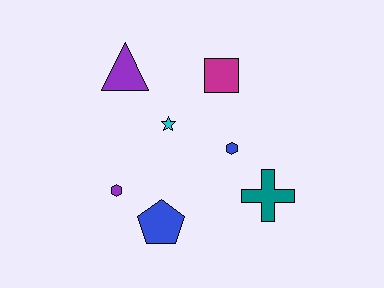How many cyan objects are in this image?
There is 1 cyan object.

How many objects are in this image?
There are 7 objects.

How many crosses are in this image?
There is 1 cross.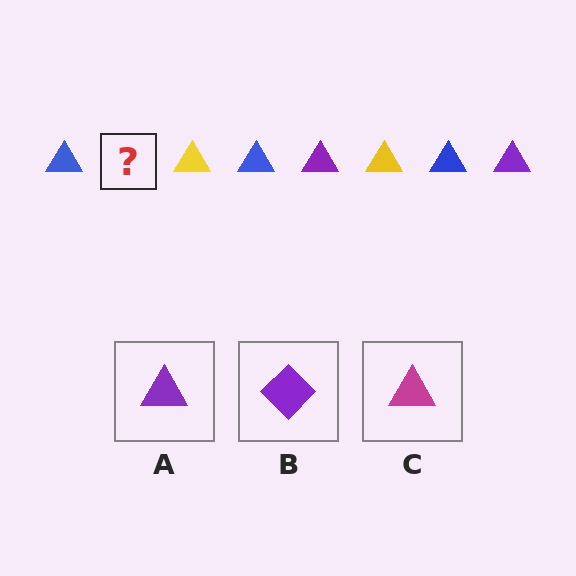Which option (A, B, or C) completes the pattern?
A.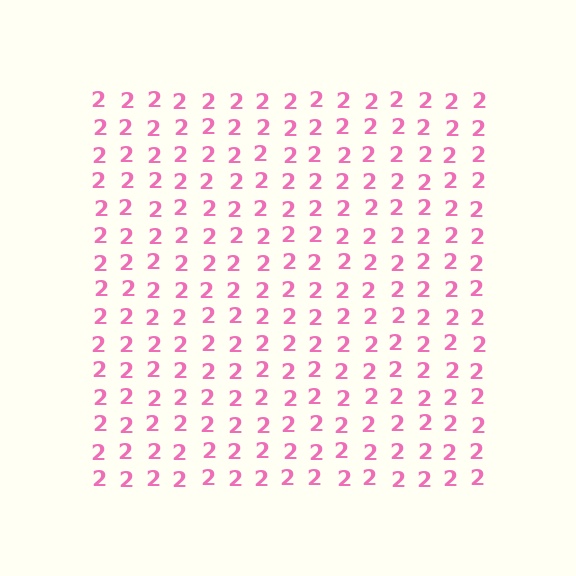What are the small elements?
The small elements are digit 2's.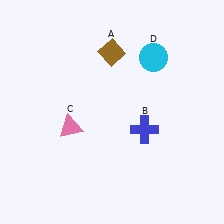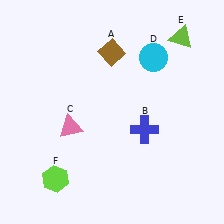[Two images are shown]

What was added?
A lime triangle (E), a lime hexagon (F) were added in Image 2.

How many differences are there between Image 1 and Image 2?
There are 2 differences between the two images.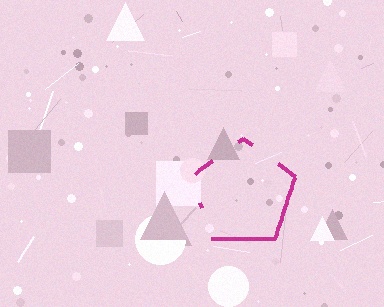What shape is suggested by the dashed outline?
The dashed outline suggests a pentagon.